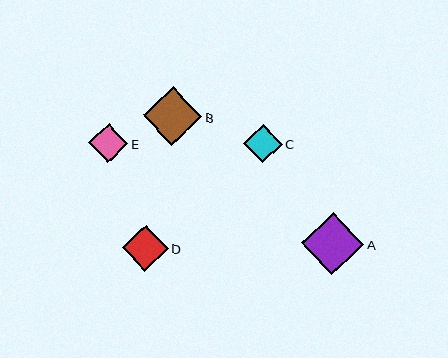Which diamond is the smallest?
Diamond C is the smallest with a size of approximately 38 pixels.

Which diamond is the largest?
Diamond A is the largest with a size of approximately 63 pixels.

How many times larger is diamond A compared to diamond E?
Diamond A is approximately 1.6 times the size of diamond E.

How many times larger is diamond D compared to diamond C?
Diamond D is approximately 1.2 times the size of diamond C.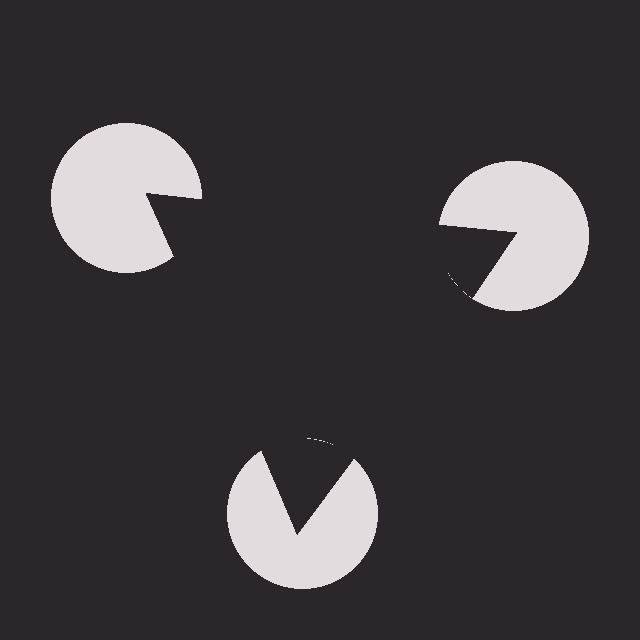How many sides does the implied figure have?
3 sides.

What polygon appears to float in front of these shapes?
An illusory triangle — its edges are inferred from the aligned wedge cuts in the pac-man discs, not physically drawn.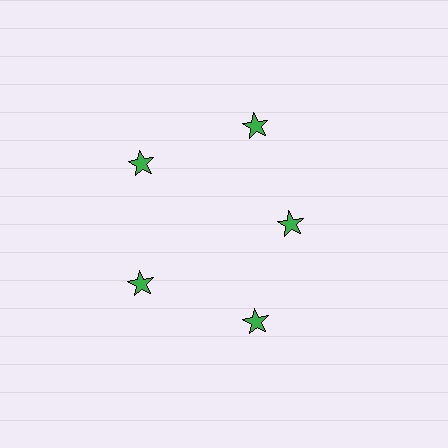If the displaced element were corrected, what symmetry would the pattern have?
It would have 5-fold rotational symmetry — the pattern would map onto itself every 72 degrees.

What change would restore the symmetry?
The symmetry would be restored by moving it outward, back onto the ring so that all 5 stars sit at equal angles and equal distance from the center.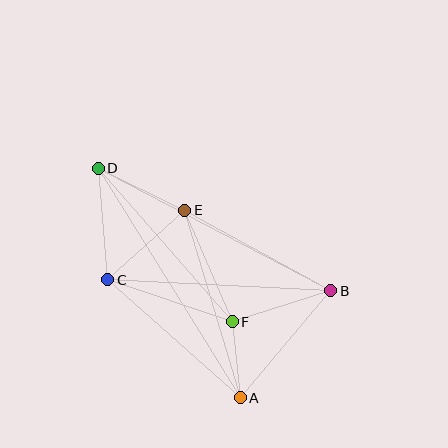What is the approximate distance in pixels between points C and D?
The distance between C and D is approximately 112 pixels.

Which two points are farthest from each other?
Points A and D are farthest from each other.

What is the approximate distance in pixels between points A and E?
The distance between A and E is approximately 195 pixels.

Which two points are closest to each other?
Points A and F are closest to each other.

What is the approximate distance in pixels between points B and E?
The distance between B and E is approximately 167 pixels.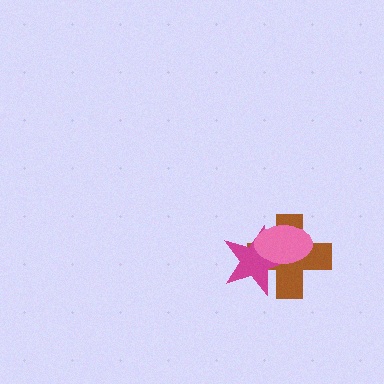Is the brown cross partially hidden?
Yes, it is partially covered by another shape.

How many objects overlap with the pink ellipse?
2 objects overlap with the pink ellipse.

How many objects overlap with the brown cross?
2 objects overlap with the brown cross.